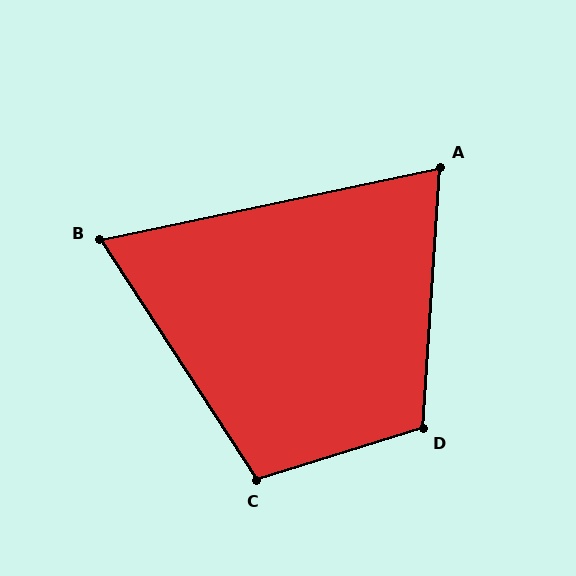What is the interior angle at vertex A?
Approximately 74 degrees (acute).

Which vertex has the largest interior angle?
D, at approximately 111 degrees.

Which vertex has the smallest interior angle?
B, at approximately 69 degrees.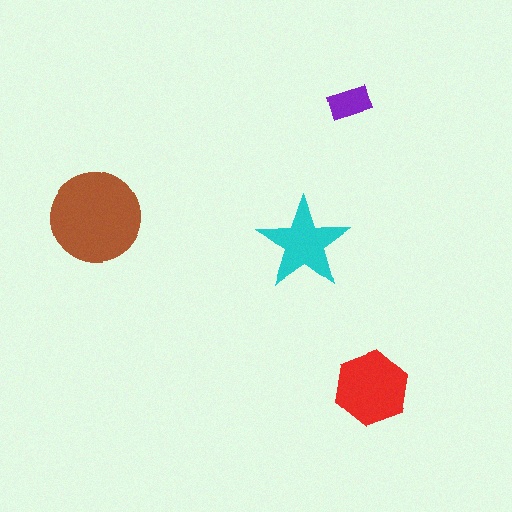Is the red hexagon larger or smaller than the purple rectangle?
Larger.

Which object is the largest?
The brown circle.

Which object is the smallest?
The purple rectangle.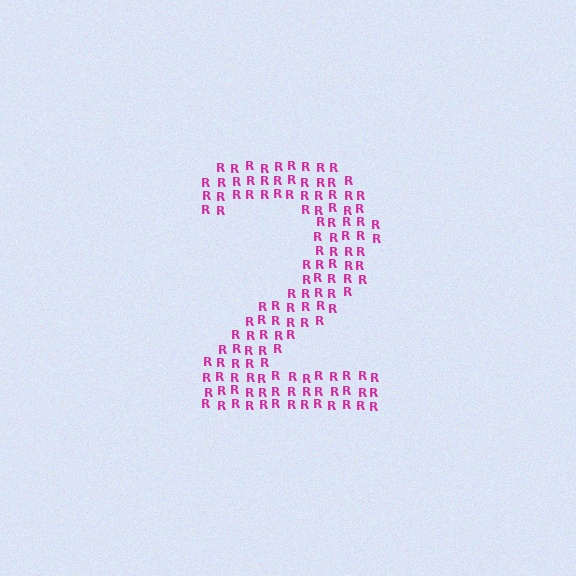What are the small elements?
The small elements are letter R's.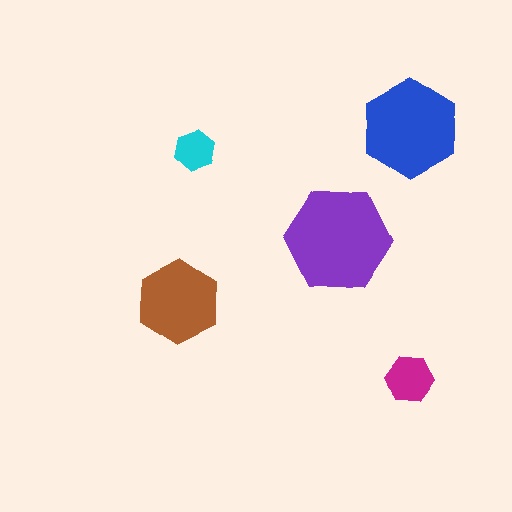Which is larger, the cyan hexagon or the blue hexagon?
The blue one.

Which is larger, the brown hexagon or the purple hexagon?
The purple one.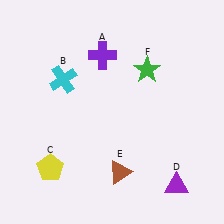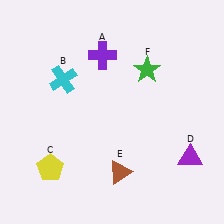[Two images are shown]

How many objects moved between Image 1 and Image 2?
1 object moved between the two images.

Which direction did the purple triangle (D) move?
The purple triangle (D) moved up.